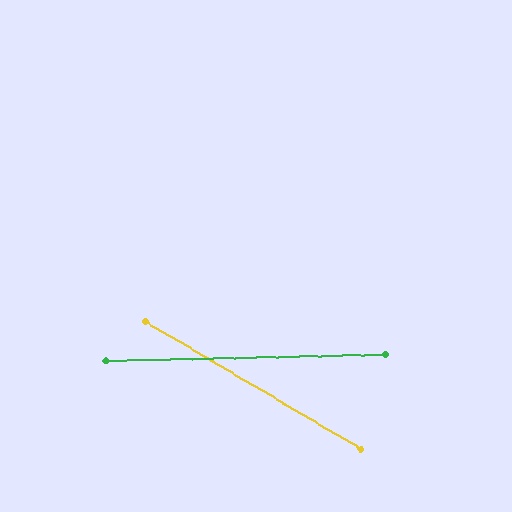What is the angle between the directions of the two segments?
Approximately 32 degrees.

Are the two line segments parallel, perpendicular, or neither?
Neither parallel nor perpendicular — they differ by about 32°.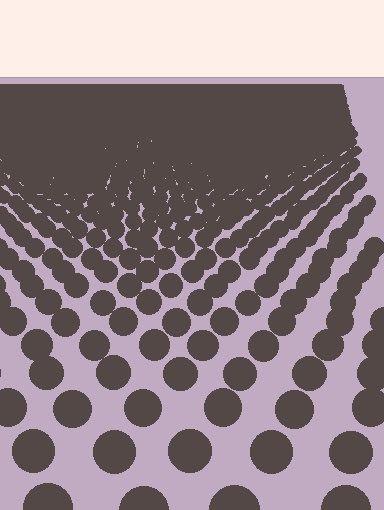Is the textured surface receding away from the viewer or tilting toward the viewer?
The surface is receding away from the viewer. Texture elements get smaller and denser toward the top.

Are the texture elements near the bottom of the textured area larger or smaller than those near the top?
Larger. Near the bottom, elements are closer to the viewer and appear at a bigger on-screen size.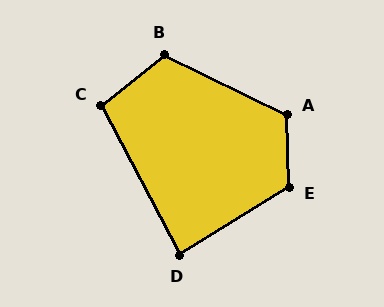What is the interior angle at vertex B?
Approximately 115 degrees (obtuse).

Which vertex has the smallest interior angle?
D, at approximately 86 degrees.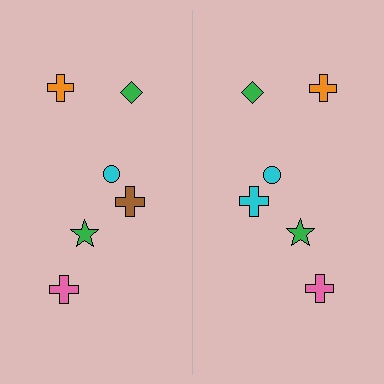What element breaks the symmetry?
The cyan cross on the right side breaks the symmetry — its mirror counterpart is brown.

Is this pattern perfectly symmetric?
No, the pattern is not perfectly symmetric. The cyan cross on the right side breaks the symmetry — its mirror counterpart is brown.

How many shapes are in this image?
There are 12 shapes in this image.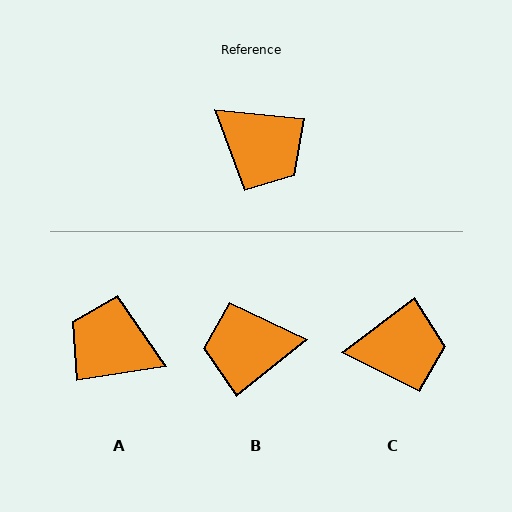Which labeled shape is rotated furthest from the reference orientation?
A, about 166 degrees away.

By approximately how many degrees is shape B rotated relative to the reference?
Approximately 136 degrees clockwise.